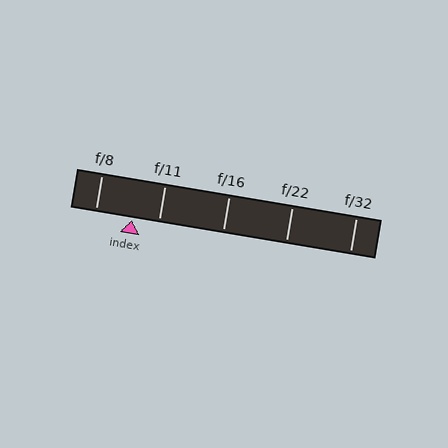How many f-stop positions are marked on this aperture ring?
There are 5 f-stop positions marked.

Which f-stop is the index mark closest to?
The index mark is closest to f/11.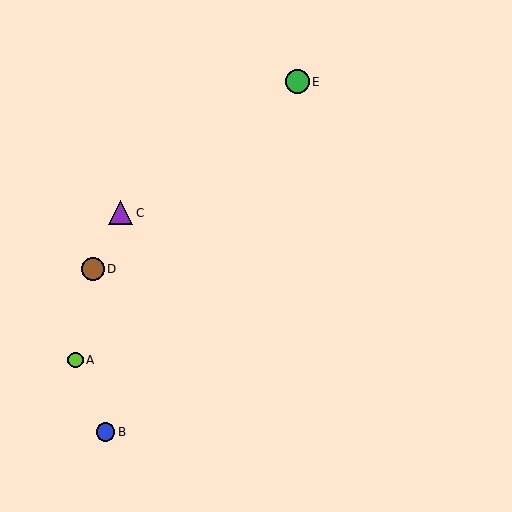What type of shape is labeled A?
Shape A is a lime circle.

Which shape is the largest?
The purple triangle (labeled C) is the largest.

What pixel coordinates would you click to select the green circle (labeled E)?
Click at (297, 82) to select the green circle E.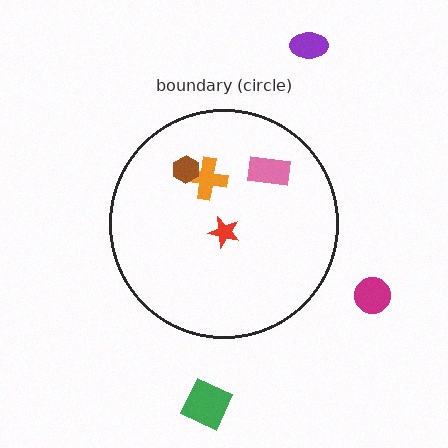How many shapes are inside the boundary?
4 inside, 3 outside.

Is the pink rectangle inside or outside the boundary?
Inside.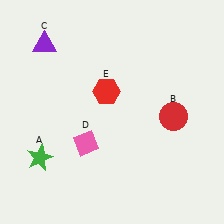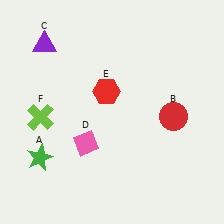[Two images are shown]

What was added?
A lime cross (F) was added in Image 2.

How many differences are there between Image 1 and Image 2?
There is 1 difference between the two images.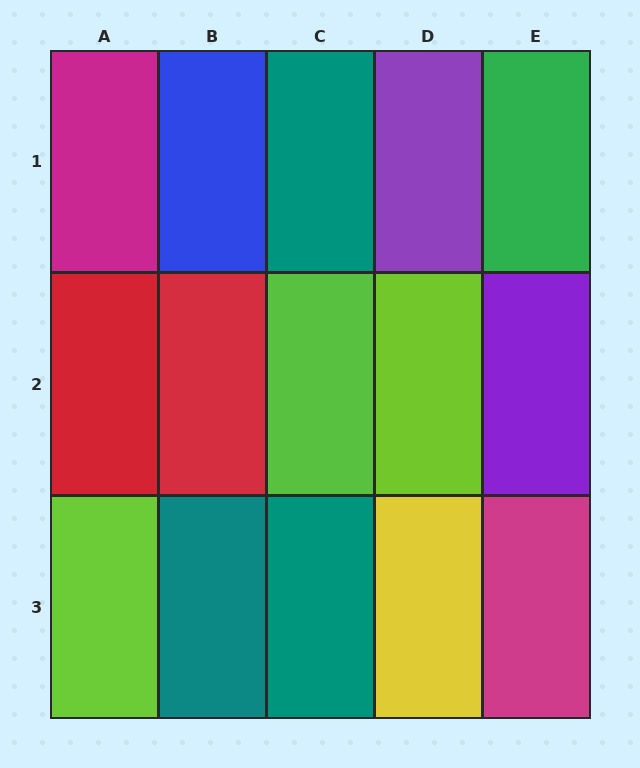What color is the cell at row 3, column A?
Lime.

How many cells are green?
1 cell is green.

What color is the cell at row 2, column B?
Red.